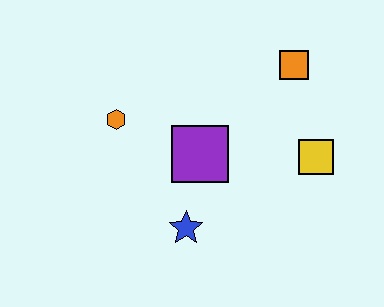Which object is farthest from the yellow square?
The orange hexagon is farthest from the yellow square.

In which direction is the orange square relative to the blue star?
The orange square is above the blue star.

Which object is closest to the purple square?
The blue star is closest to the purple square.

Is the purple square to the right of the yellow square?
No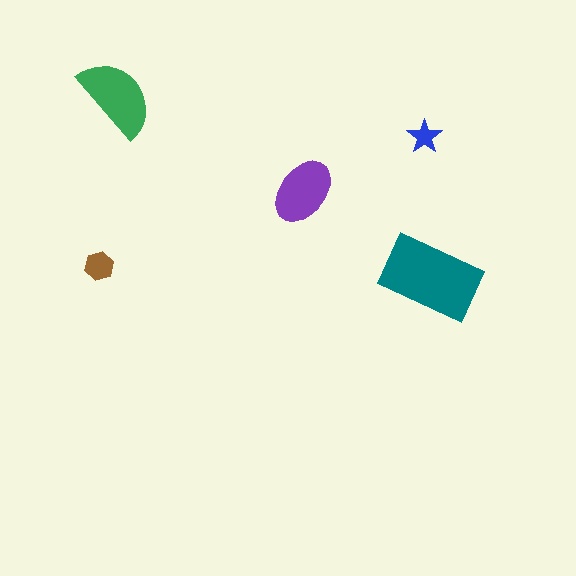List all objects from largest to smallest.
The teal rectangle, the green semicircle, the purple ellipse, the brown hexagon, the blue star.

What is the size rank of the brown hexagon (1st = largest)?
4th.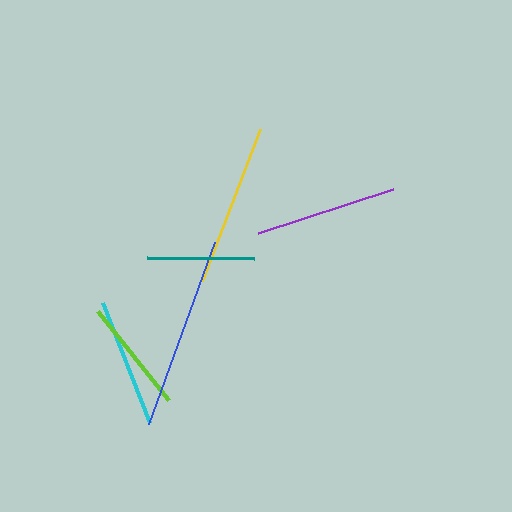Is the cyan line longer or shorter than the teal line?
The cyan line is longer than the teal line.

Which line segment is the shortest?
The teal line is the shortest at approximately 106 pixels.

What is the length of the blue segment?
The blue segment is approximately 194 pixels long.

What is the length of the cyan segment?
The cyan segment is approximately 129 pixels long.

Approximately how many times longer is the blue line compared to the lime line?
The blue line is approximately 1.7 times the length of the lime line.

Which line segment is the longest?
The blue line is the longest at approximately 194 pixels.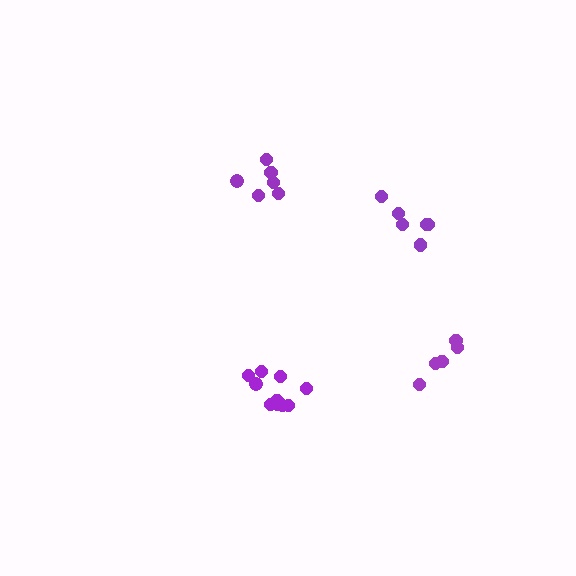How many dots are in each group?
Group 1: 6 dots, Group 2: 6 dots, Group 3: 5 dots, Group 4: 10 dots (27 total).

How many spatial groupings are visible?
There are 4 spatial groupings.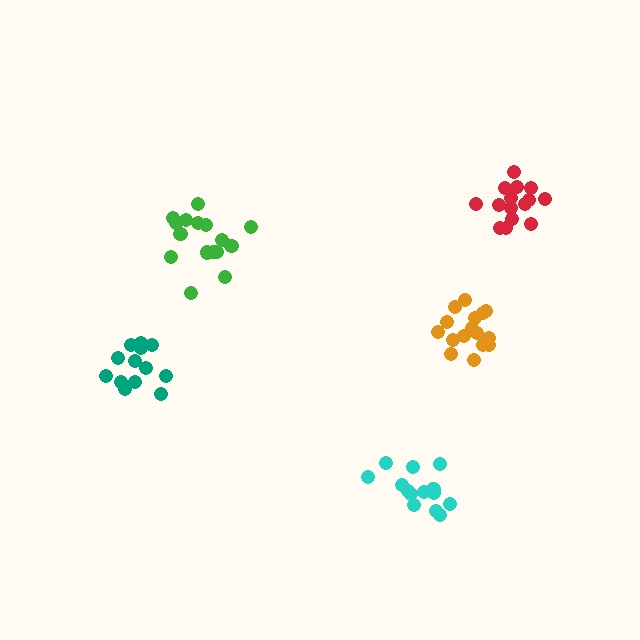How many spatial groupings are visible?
There are 5 spatial groupings.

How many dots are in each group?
Group 1: 16 dots, Group 2: 16 dots, Group 3: 14 dots, Group 4: 15 dots, Group 5: 13 dots (74 total).